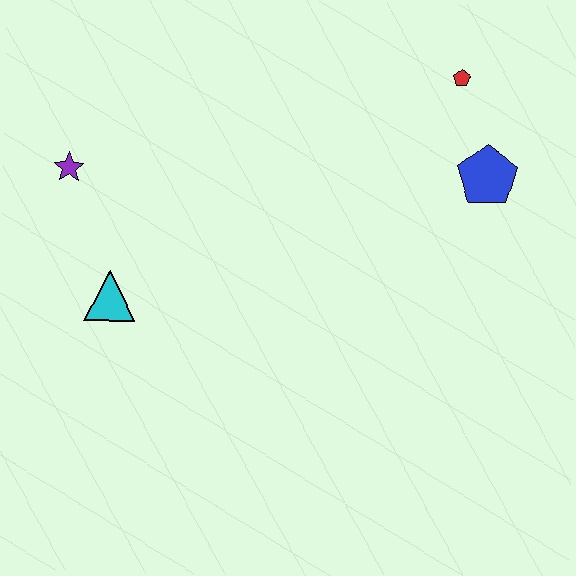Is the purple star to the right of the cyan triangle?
No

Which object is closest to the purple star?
The cyan triangle is closest to the purple star.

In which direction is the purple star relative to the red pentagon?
The purple star is to the left of the red pentagon.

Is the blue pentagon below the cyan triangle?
No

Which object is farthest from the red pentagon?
The cyan triangle is farthest from the red pentagon.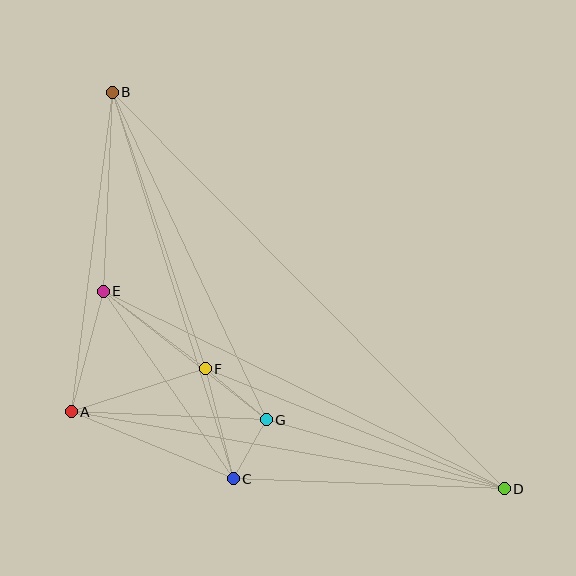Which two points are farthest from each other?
Points B and D are farthest from each other.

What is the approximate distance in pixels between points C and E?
The distance between C and E is approximately 229 pixels.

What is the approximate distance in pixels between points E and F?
The distance between E and F is approximately 129 pixels.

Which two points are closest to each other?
Points C and G are closest to each other.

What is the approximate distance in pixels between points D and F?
The distance between D and F is approximately 322 pixels.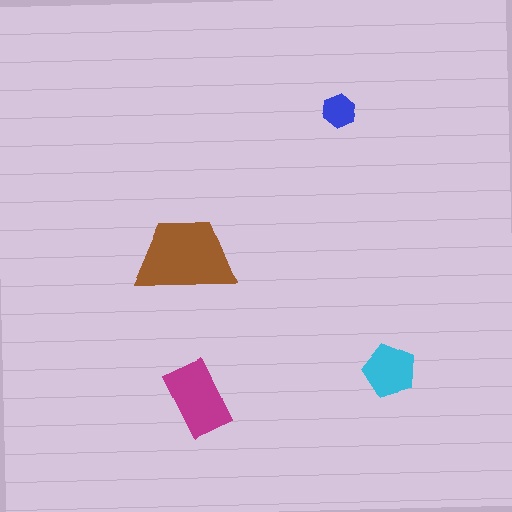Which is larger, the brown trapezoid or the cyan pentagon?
The brown trapezoid.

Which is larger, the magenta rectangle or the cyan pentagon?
The magenta rectangle.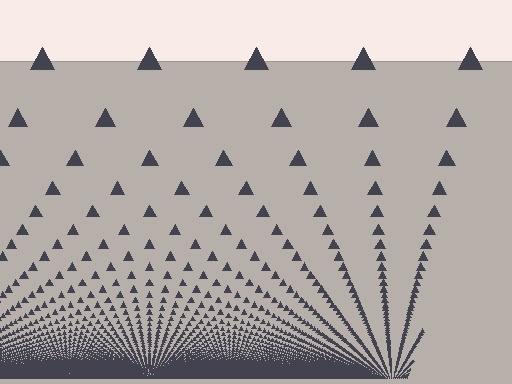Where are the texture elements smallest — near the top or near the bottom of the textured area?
Near the bottom.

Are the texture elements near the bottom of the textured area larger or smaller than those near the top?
Smaller. The gradient is inverted — elements near the bottom are smaller and denser.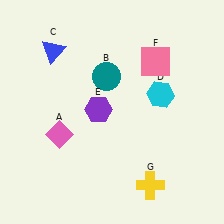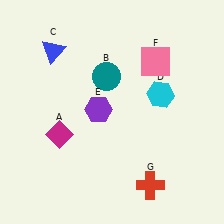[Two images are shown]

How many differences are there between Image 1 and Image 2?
There are 2 differences between the two images.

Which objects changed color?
A changed from pink to magenta. G changed from yellow to red.